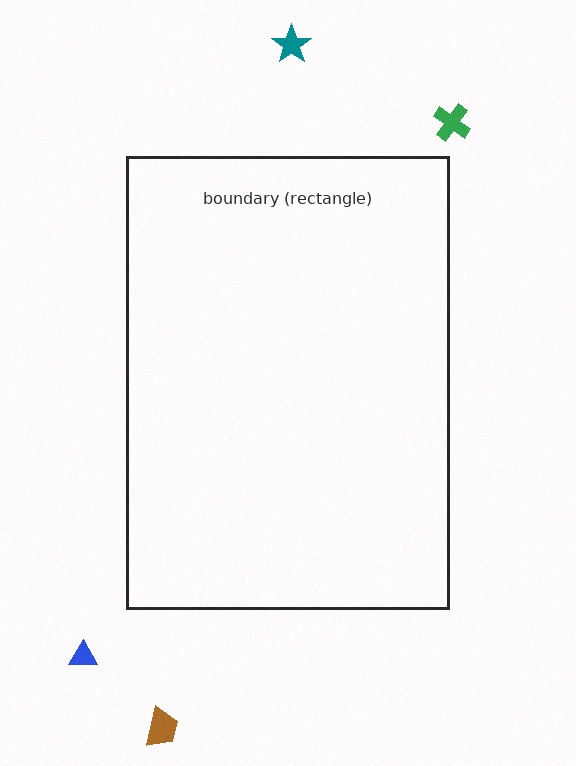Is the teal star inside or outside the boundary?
Outside.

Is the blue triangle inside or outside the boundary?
Outside.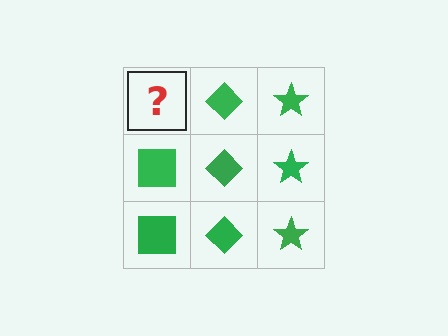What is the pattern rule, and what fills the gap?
The rule is that each column has a consistent shape. The gap should be filled with a green square.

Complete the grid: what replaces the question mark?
The question mark should be replaced with a green square.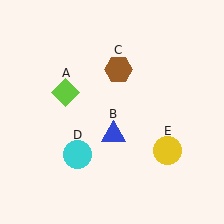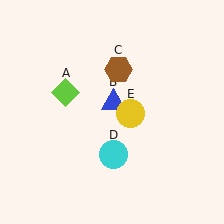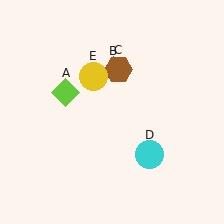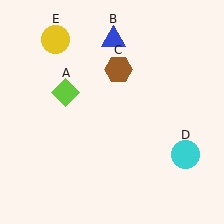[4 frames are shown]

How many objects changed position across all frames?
3 objects changed position: blue triangle (object B), cyan circle (object D), yellow circle (object E).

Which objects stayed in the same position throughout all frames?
Lime diamond (object A) and brown hexagon (object C) remained stationary.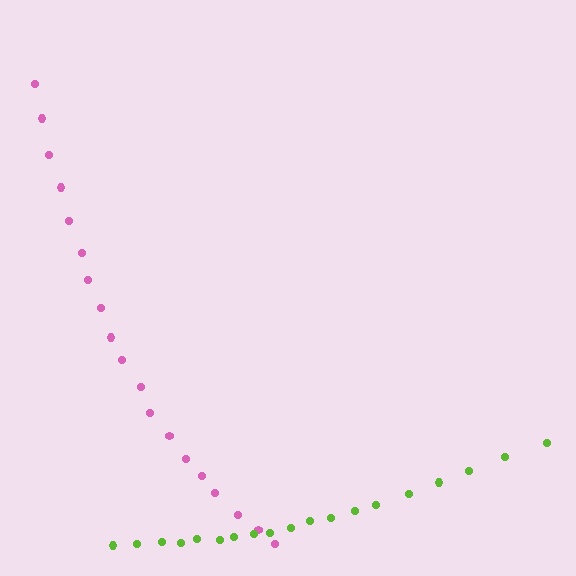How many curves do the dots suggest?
There are 2 distinct paths.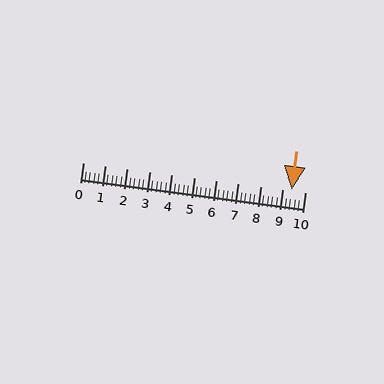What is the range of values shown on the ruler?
The ruler shows values from 0 to 10.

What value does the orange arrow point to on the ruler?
The orange arrow points to approximately 9.4.